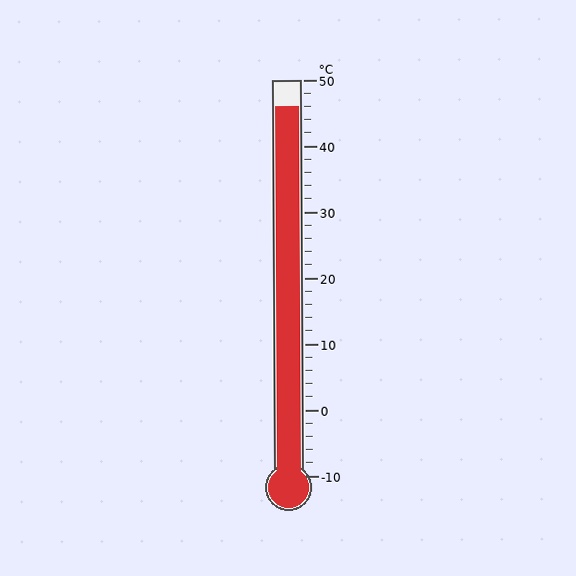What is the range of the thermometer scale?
The thermometer scale ranges from -10°C to 50°C.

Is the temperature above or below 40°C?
The temperature is above 40°C.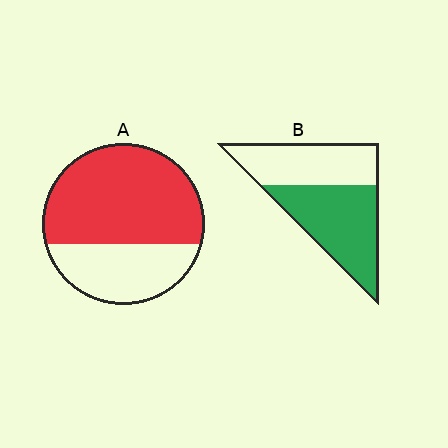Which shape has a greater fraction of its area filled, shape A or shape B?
Shape A.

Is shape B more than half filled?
Yes.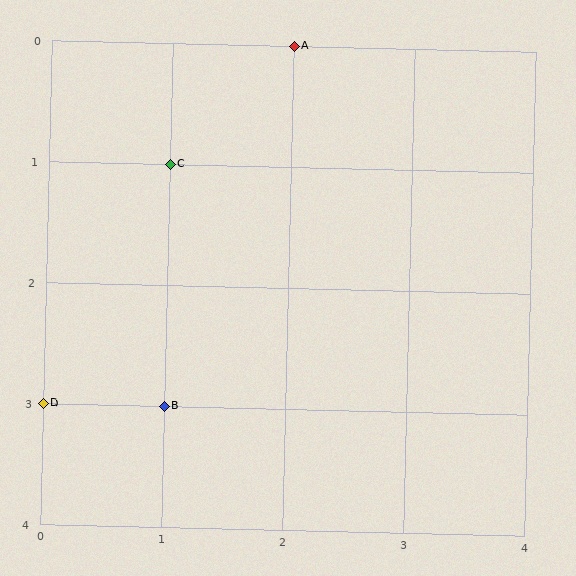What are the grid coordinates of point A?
Point A is at grid coordinates (2, 0).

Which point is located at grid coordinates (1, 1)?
Point C is at (1, 1).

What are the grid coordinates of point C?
Point C is at grid coordinates (1, 1).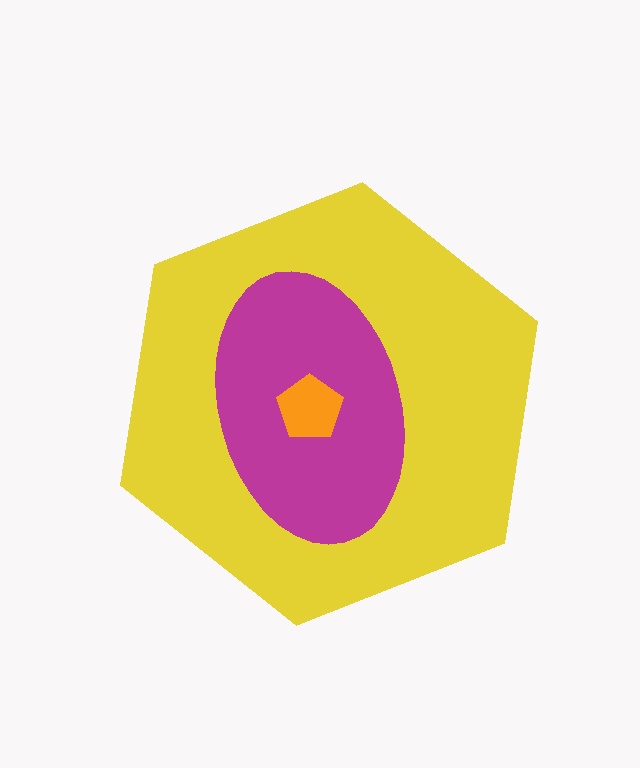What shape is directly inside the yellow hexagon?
The magenta ellipse.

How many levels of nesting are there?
3.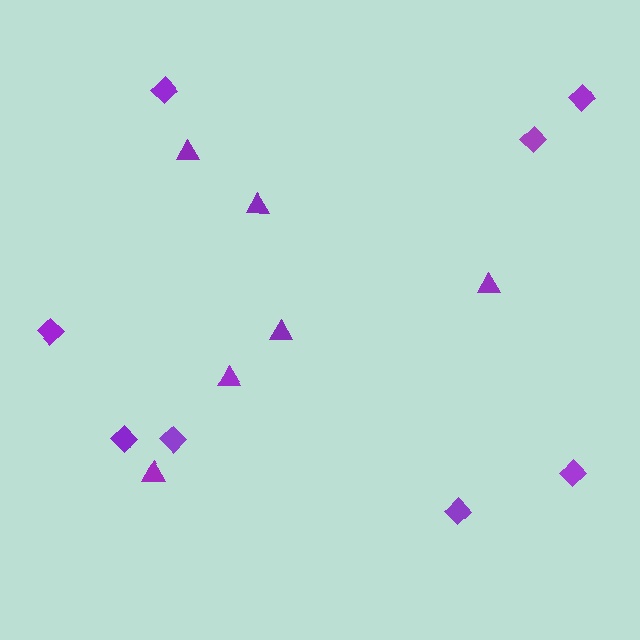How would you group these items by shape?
There are 2 groups: one group of triangles (6) and one group of diamonds (8).